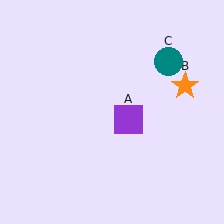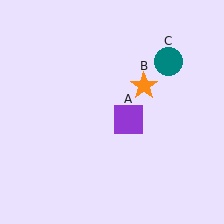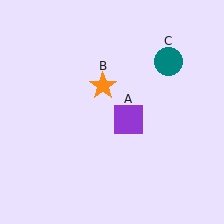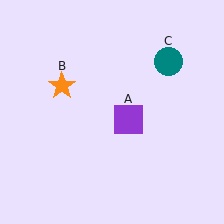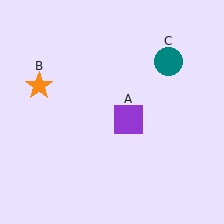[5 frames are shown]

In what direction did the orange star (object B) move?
The orange star (object B) moved left.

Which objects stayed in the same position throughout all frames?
Purple square (object A) and teal circle (object C) remained stationary.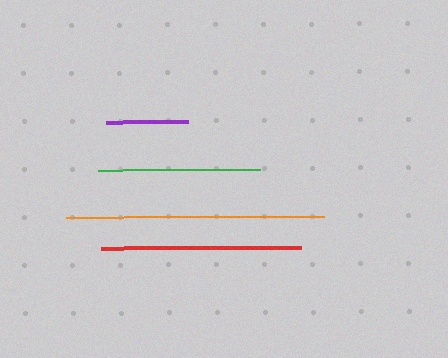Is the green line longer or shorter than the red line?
The red line is longer than the green line.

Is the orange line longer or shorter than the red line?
The orange line is longer than the red line.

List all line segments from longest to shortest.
From longest to shortest: orange, red, green, purple.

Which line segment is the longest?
The orange line is the longest at approximately 258 pixels.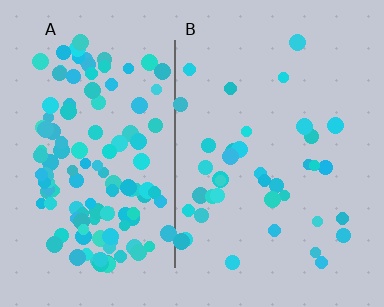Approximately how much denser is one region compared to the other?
Approximately 3.2× — region A over region B.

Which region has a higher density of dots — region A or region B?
A (the left).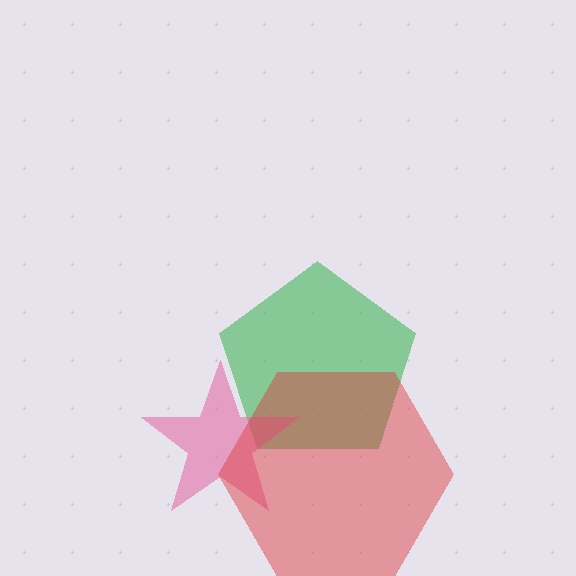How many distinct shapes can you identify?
There are 3 distinct shapes: a green pentagon, a pink star, a red hexagon.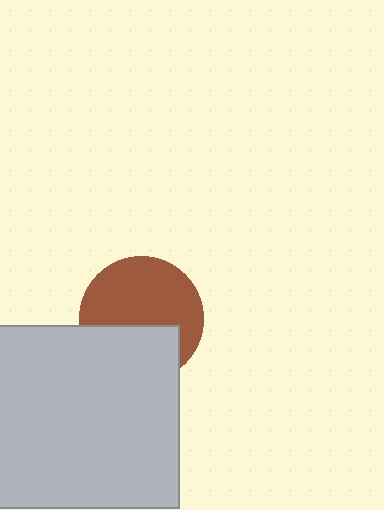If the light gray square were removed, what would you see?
You would see the complete brown circle.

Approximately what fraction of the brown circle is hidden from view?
Roughly 38% of the brown circle is hidden behind the light gray square.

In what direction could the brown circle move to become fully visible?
The brown circle could move up. That would shift it out from behind the light gray square entirely.